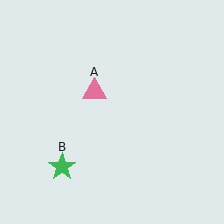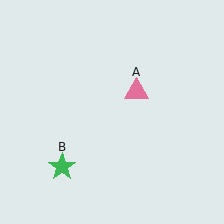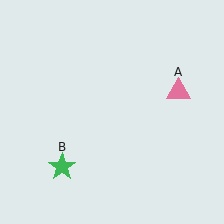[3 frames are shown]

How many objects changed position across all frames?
1 object changed position: pink triangle (object A).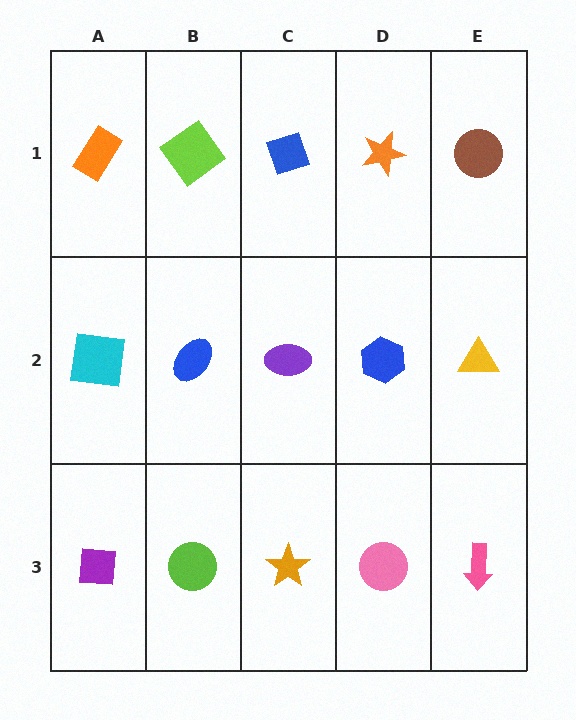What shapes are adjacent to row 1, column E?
A yellow triangle (row 2, column E), an orange star (row 1, column D).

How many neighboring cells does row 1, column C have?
3.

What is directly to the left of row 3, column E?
A pink circle.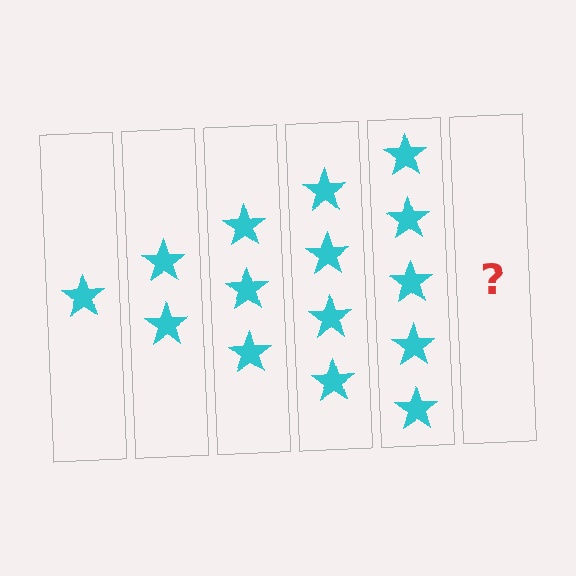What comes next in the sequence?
The next element should be 6 stars.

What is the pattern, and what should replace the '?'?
The pattern is that each step adds one more star. The '?' should be 6 stars.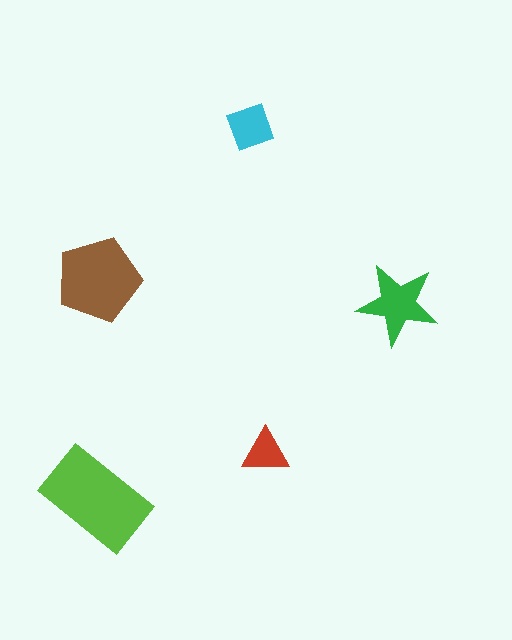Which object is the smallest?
The red triangle.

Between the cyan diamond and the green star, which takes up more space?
The green star.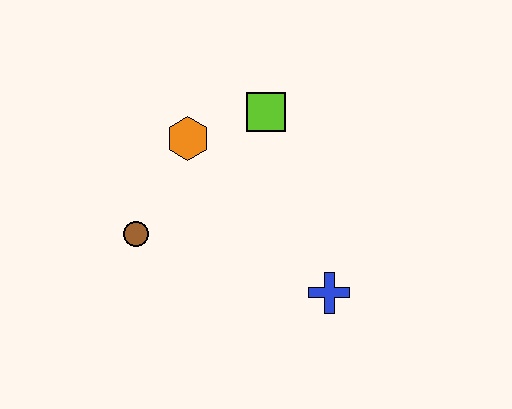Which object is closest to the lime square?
The orange hexagon is closest to the lime square.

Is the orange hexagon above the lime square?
No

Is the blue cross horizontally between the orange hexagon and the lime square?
No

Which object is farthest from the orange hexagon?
The blue cross is farthest from the orange hexagon.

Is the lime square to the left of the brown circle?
No